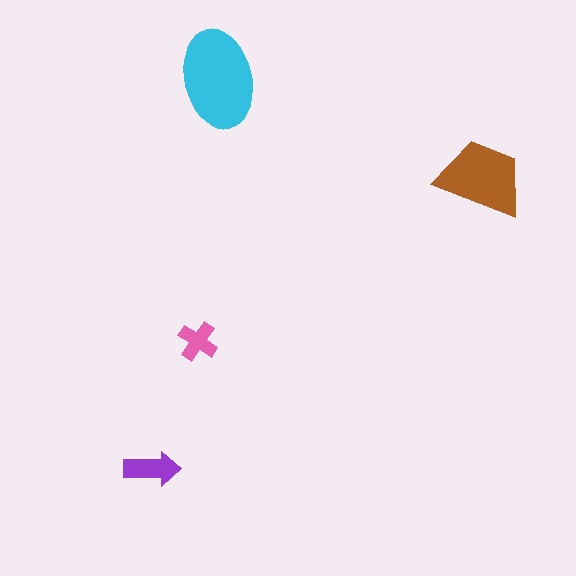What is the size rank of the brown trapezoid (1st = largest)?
2nd.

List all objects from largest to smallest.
The cyan ellipse, the brown trapezoid, the purple arrow, the pink cross.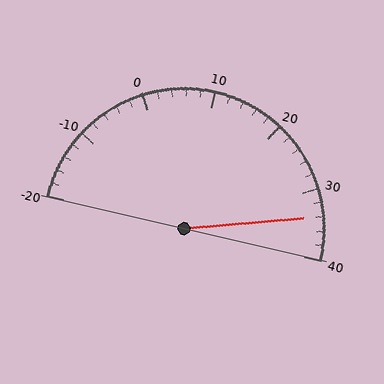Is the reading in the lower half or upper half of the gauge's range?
The reading is in the upper half of the range (-20 to 40).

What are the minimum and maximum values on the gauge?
The gauge ranges from -20 to 40.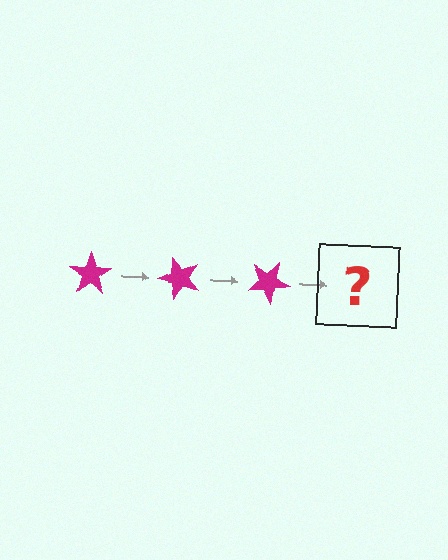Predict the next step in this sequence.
The next step is a magenta star rotated 150 degrees.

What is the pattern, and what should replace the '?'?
The pattern is that the star rotates 50 degrees each step. The '?' should be a magenta star rotated 150 degrees.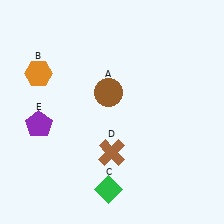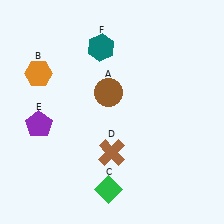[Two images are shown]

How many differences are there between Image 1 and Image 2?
There is 1 difference between the two images.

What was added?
A teal hexagon (F) was added in Image 2.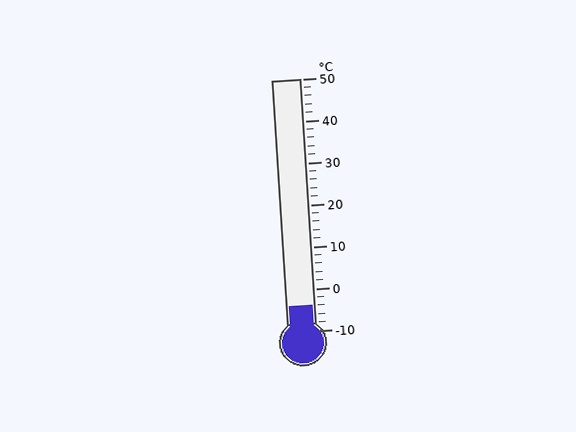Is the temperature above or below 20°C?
The temperature is below 20°C.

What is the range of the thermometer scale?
The thermometer scale ranges from -10°C to 50°C.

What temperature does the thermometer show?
The thermometer shows approximately -4°C.